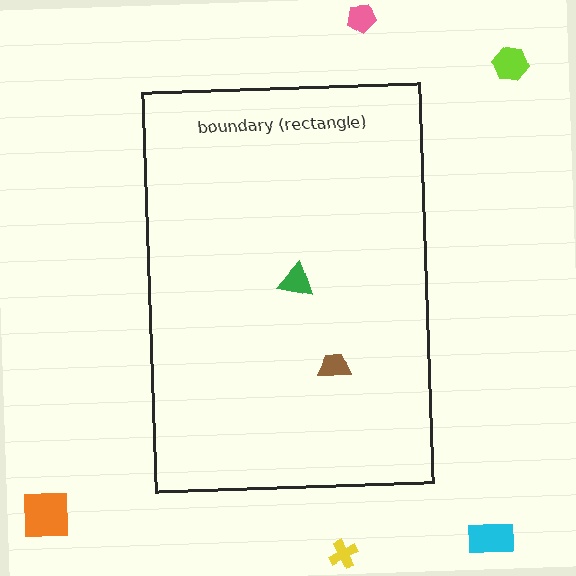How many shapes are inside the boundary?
2 inside, 5 outside.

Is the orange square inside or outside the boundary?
Outside.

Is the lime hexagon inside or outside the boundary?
Outside.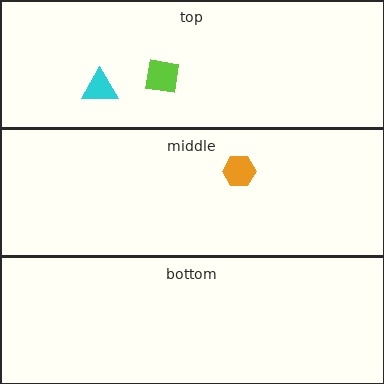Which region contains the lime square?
The top region.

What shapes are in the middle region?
The orange hexagon.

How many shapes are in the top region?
2.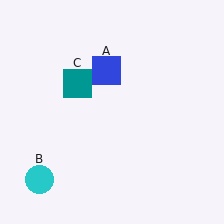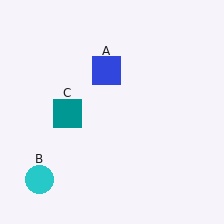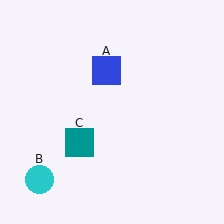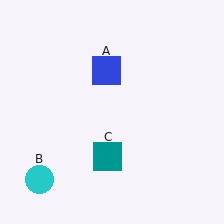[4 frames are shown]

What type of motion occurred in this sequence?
The teal square (object C) rotated counterclockwise around the center of the scene.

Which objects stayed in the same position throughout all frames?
Blue square (object A) and cyan circle (object B) remained stationary.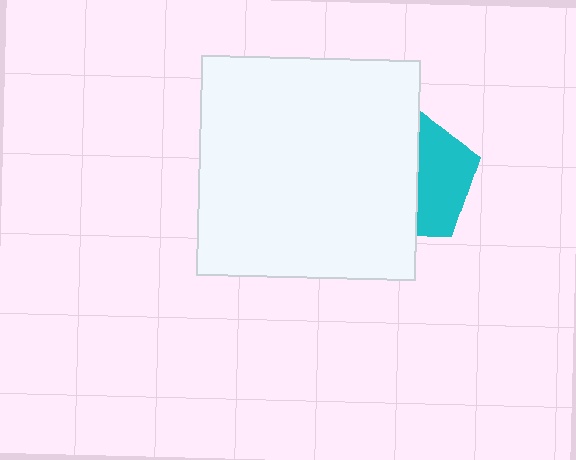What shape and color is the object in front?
The object in front is a white square.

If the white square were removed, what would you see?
You would see the complete cyan pentagon.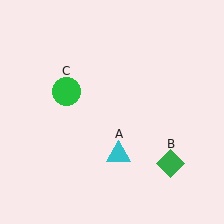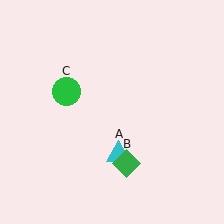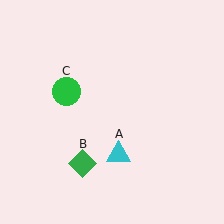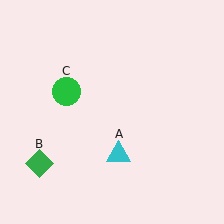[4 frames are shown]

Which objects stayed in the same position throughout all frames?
Cyan triangle (object A) and green circle (object C) remained stationary.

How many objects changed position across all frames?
1 object changed position: green diamond (object B).